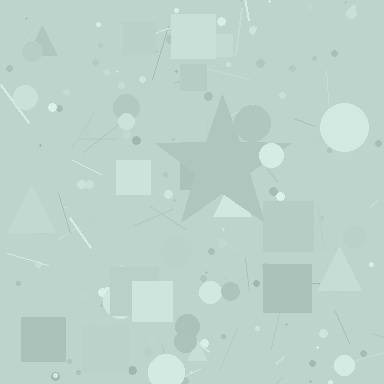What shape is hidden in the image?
A star is hidden in the image.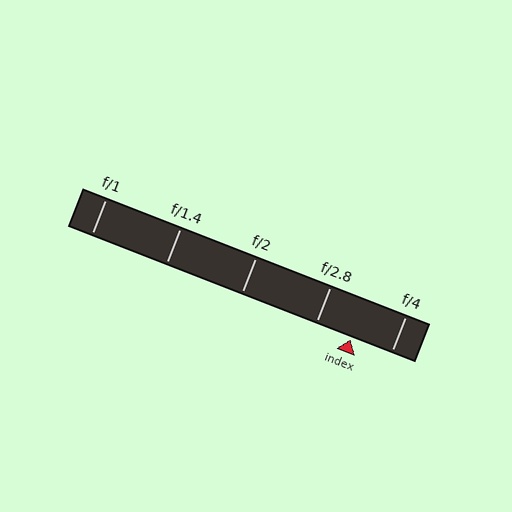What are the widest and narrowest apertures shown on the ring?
The widest aperture shown is f/1 and the narrowest is f/4.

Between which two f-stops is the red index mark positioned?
The index mark is between f/2.8 and f/4.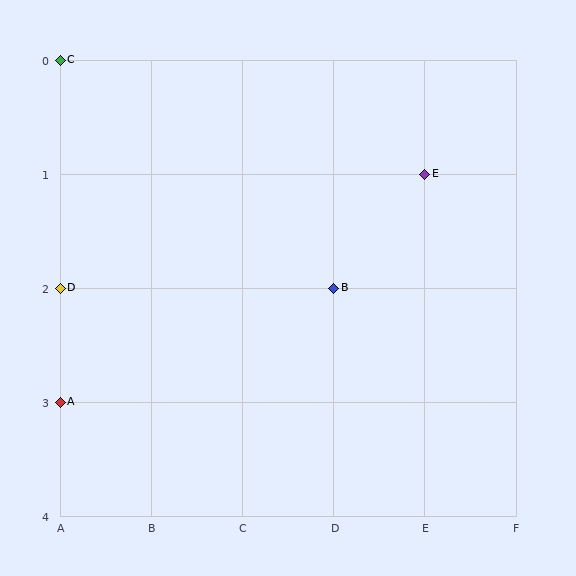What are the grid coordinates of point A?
Point A is at grid coordinates (A, 3).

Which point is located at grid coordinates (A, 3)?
Point A is at (A, 3).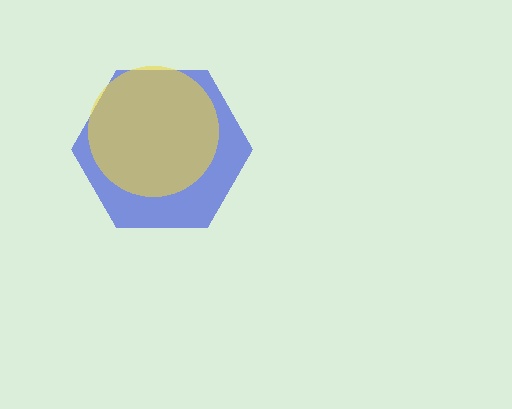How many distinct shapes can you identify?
There are 2 distinct shapes: a blue hexagon, a yellow circle.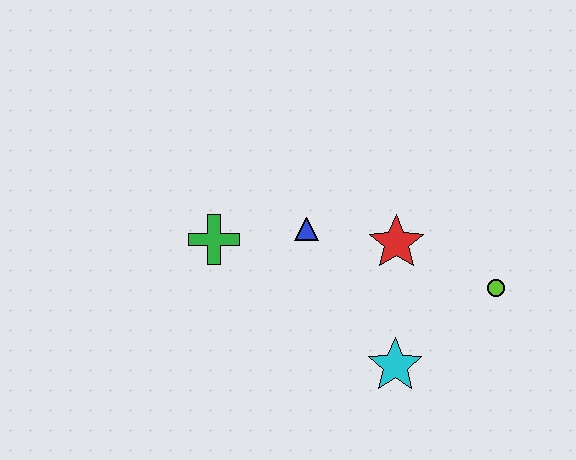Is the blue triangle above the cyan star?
Yes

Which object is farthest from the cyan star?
The green cross is farthest from the cyan star.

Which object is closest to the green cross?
The blue triangle is closest to the green cross.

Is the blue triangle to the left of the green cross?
No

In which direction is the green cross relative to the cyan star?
The green cross is to the left of the cyan star.